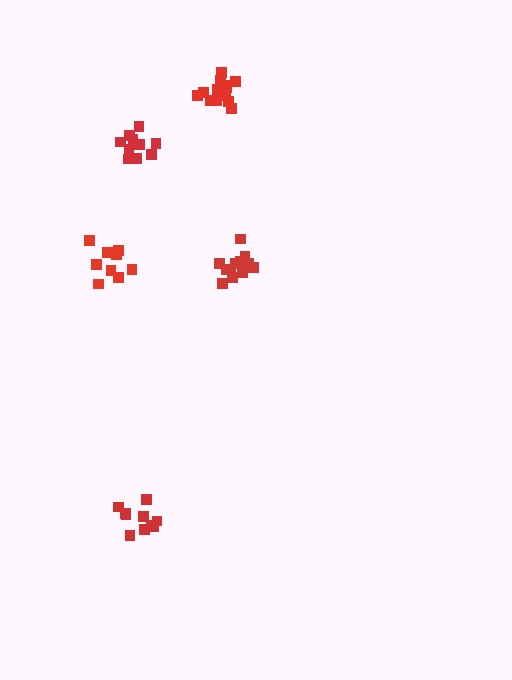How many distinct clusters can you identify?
There are 5 distinct clusters.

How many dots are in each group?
Group 1: 13 dots, Group 2: 9 dots, Group 3: 15 dots, Group 4: 10 dots, Group 5: 10 dots (57 total).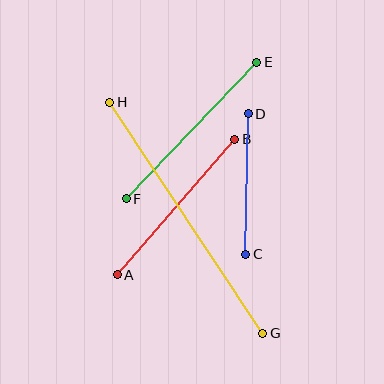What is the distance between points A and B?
The distance is approximately 180 pixels.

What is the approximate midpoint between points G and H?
The midpoint is at approximately (186, 218) pixels.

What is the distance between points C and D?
The distance is approximately 140 pixels.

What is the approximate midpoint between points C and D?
The midpoint is at approximately (247, 184) pixels.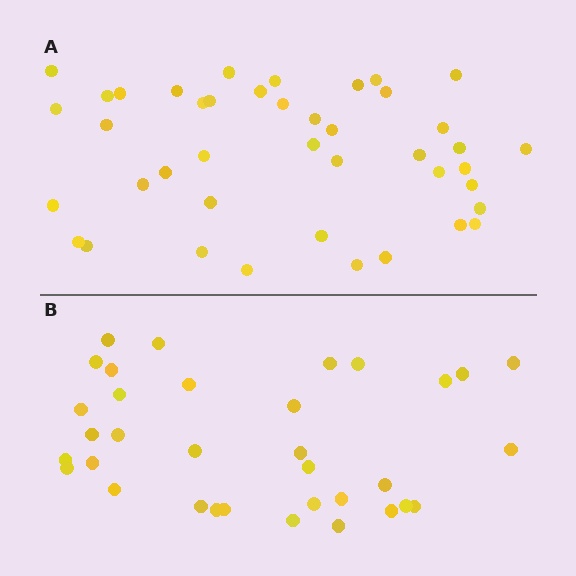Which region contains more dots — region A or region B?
Region A (the top region) has more dots.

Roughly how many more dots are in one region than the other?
Region A has roughly 8 or so more dots than region B.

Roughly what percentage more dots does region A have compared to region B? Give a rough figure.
About 25% more.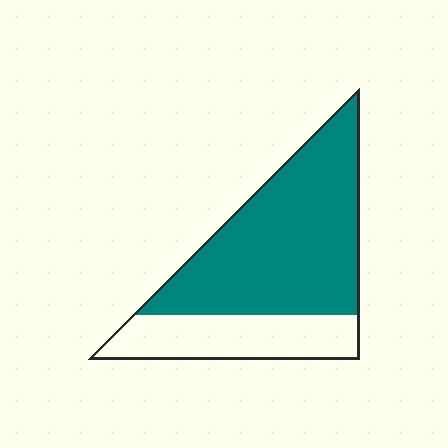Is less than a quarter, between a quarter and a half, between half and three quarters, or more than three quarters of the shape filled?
Between half and three quarters.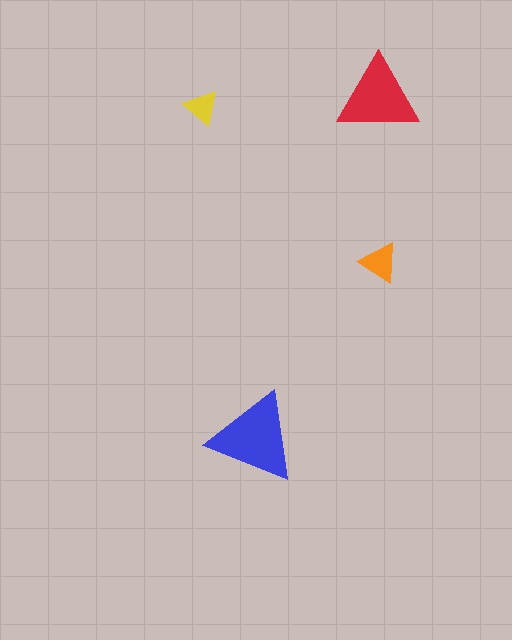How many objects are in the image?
There are 4 objects in the image.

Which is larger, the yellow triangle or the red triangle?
The red one.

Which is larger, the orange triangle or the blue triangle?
The blue one.